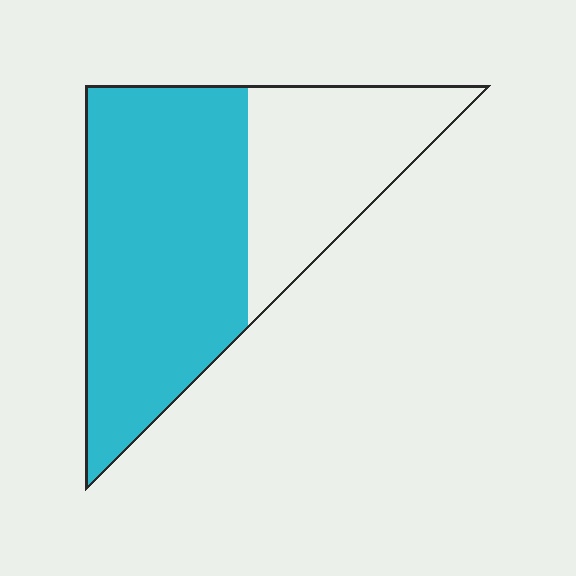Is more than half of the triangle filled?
Yes.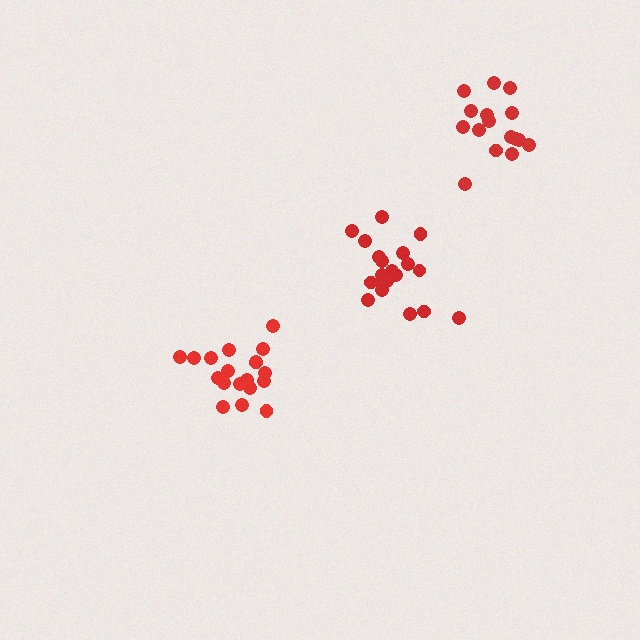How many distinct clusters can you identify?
There are 3 distinct clusters.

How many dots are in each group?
Group 1: 19 dots, Group 2: 16 dots, Group 3: 20 dots (55 total).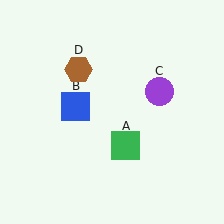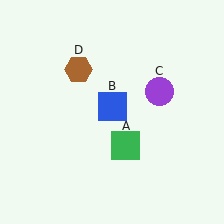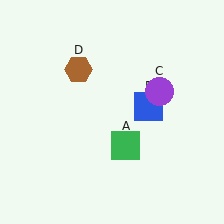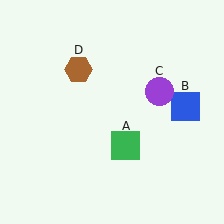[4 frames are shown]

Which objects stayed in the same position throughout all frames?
Green square (object A) and purple circle (object C) and brown hexagon (object D) remained stationary.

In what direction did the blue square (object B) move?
The blue square (object B) moved right.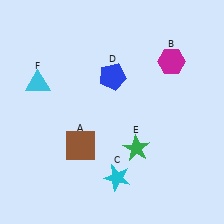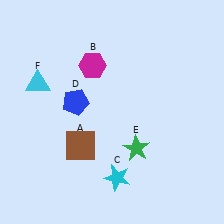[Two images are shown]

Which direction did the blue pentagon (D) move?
The blue pentagon (D) moved left.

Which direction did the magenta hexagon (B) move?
The magenta hexagon (B) moved left.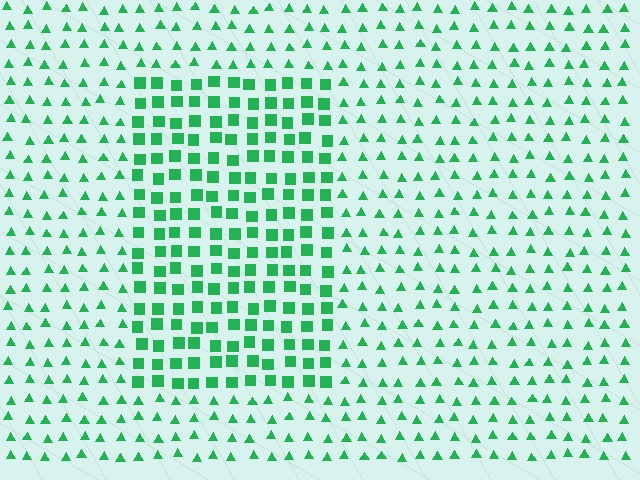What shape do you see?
I see a rectangle.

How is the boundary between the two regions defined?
The boundary is defined by a change in element shape: squares inside vs. triangles outside. All elements share the same color and spacing.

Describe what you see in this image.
The image is filled with small green elements arranged in a uniform grid. A rectangle-shaped region contains squares, while the surrounding area contains triangles. The boundary is defined purely by the change in element shape.